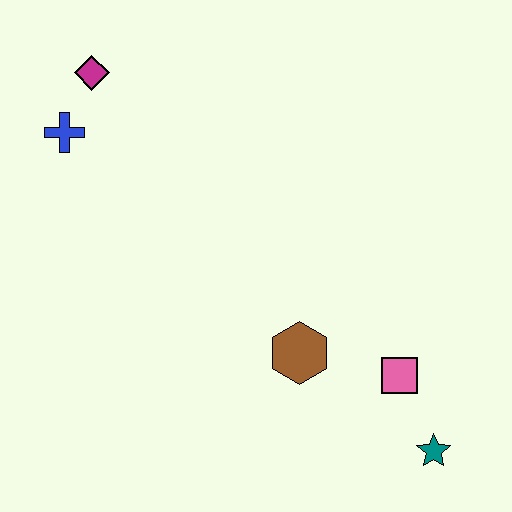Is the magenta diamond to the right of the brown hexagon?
No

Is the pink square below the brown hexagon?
Yes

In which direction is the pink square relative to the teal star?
The pink square is above the teal star.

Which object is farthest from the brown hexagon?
The magenta diamond is farthest from the brown hexagon.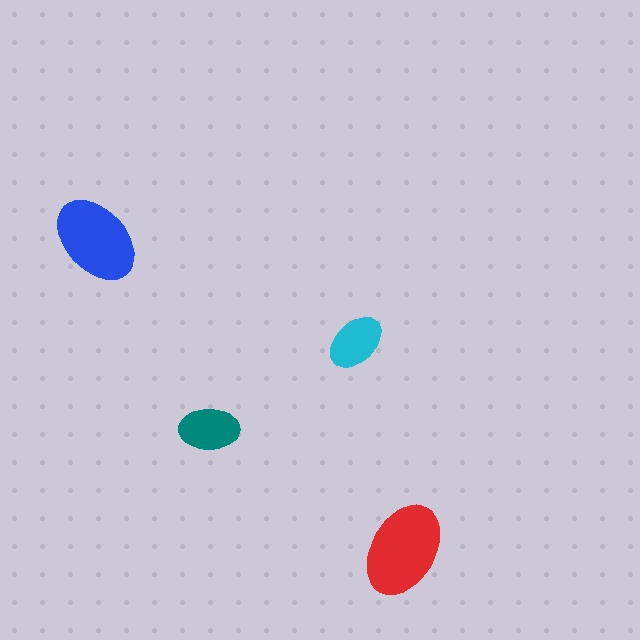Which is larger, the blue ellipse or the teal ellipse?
The blue one.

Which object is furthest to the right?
The red ellipse is rightmost.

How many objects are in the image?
There are 4 objects in the image.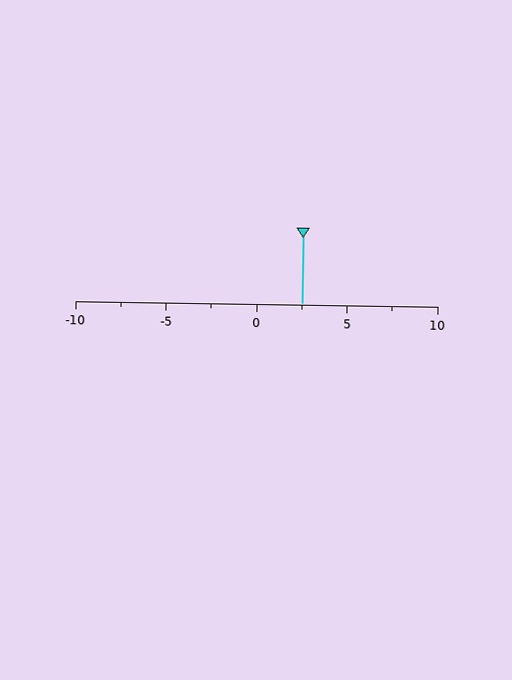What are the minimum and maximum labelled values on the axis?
The axis runs from -10 to 10.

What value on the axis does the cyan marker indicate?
The marker indicates approximately 2.5.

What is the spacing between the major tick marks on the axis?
The major ticks are spaced 5 apart.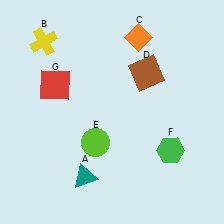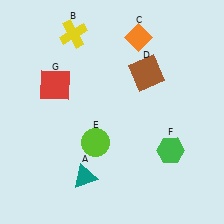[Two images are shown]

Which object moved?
The yellow cross (B) moved right.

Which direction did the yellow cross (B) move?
The yellow cross (B) moved right.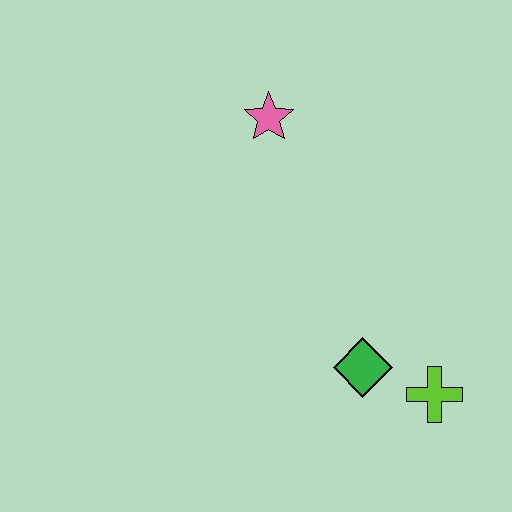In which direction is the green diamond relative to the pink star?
The green diamond is below the pink star.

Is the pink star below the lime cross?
No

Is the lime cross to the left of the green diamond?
No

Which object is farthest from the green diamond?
The pink star is farthest from the green diamond.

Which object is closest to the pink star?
The green diamond is closest to the pink star.